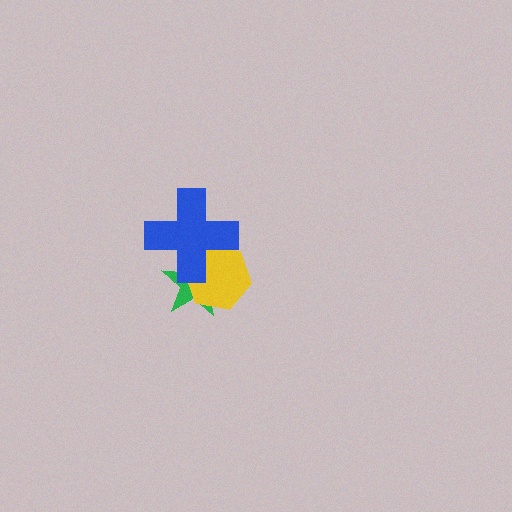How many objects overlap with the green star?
2 objects overlap with the green star.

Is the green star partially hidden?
Yes, it is partially covered by another shape.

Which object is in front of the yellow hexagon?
The blue cross is in front of the yellow hexagon.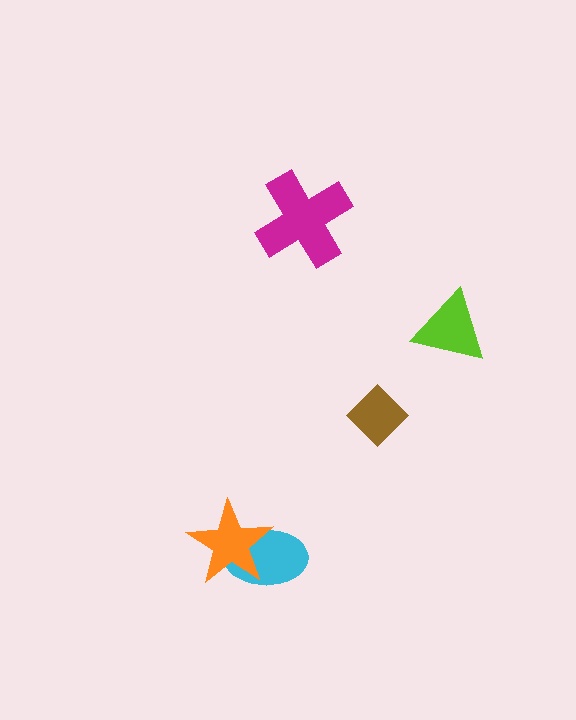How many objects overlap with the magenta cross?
0 objects overlap with the magenta cross.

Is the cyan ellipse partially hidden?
Yes, it is partially covered by another shape.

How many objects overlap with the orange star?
1 object overlaps with the orange star.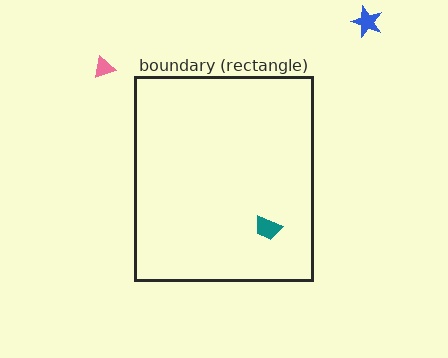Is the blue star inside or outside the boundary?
Outside.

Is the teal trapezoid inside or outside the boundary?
Inside.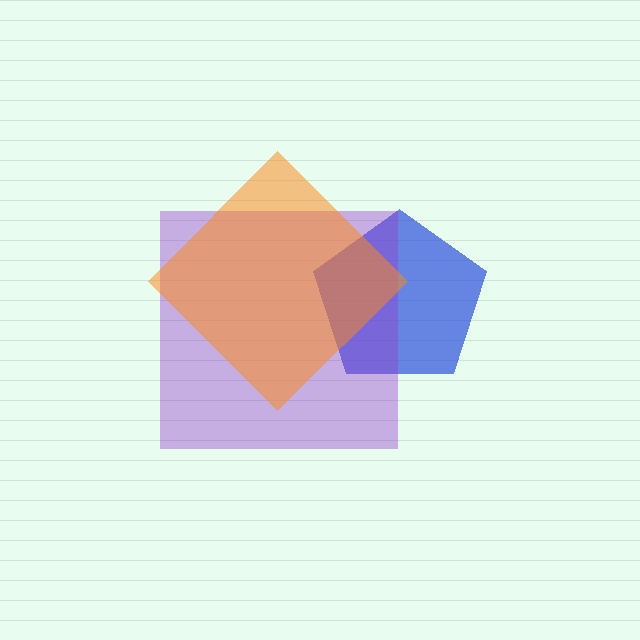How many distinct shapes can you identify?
There are 3 distinct shapes: a blue pentagon, a purple square, an orange diamond.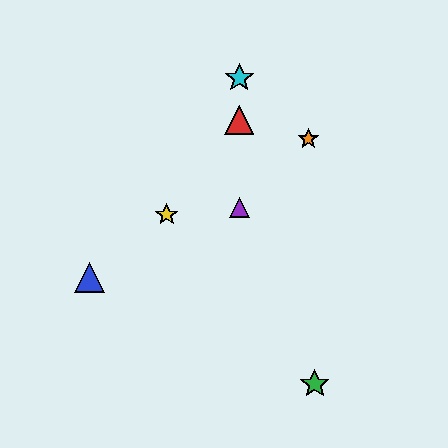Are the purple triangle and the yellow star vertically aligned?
No, the purple triangle is at x≈239 and the yellow star is at x≈167.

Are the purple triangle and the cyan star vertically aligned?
Yes, both are at x≈239.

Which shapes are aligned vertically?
The red triangle, the purple triangle, the cyan star are aligned vertically.